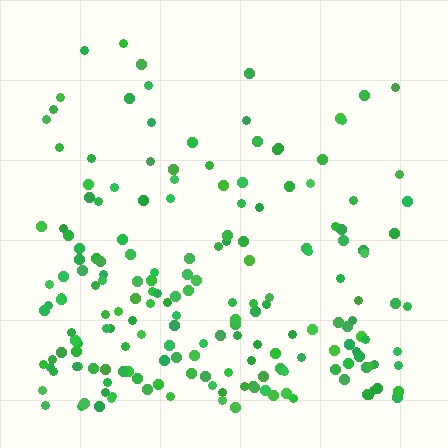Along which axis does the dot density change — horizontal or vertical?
Vertical.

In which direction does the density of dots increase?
From top to bottom, with the bottom side densest.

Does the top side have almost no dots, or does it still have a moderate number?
Still a moderate number, just noticeably fewer than the bottom.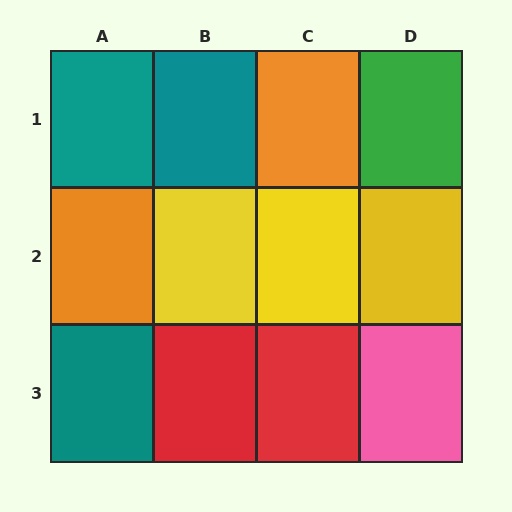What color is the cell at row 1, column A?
Teal.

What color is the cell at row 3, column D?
Pink.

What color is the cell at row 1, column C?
Orange.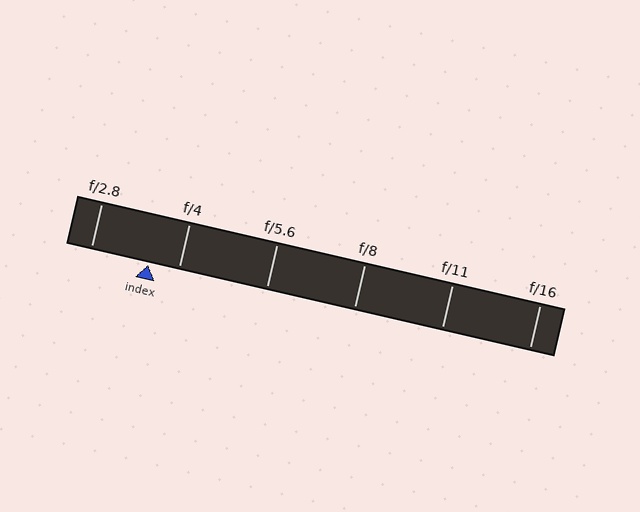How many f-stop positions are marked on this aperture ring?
There are 6 f-stop positions marked.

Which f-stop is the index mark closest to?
The index mark is closest to f/4.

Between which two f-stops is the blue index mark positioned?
The index mark is between f/2.8 and f/4.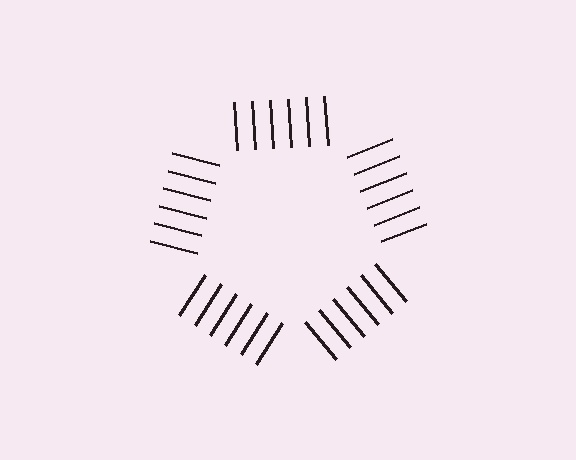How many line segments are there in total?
30 — 6 along each of the 5 edges.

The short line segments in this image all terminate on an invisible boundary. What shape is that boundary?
An illusory pentagon — the line segments terminate on its edges but no continuous stroke is drawn.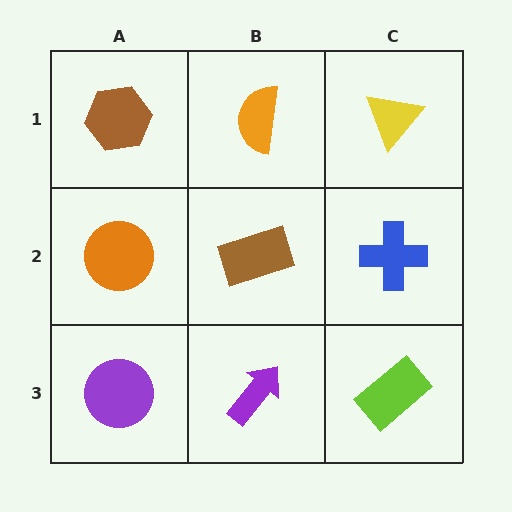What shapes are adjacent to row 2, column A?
A brown hexagon (row 1, column A), a purple circle (row 3, column A), a brown rectangle (row 2, column B).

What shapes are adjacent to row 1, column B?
A brown rectangle (row 2, column B), a brown hexagon (row 1, column A), a yellow triangle (row 1, column C).